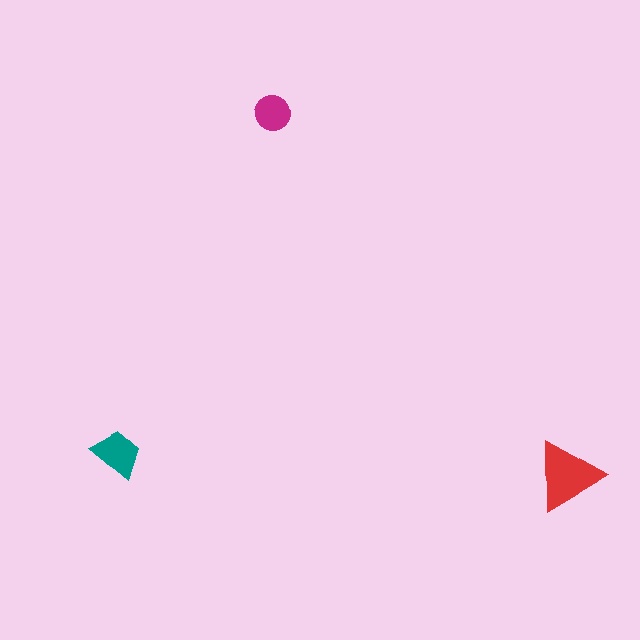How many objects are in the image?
There are 3 objects in the image.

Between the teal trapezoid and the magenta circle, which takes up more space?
The teal trapezoid.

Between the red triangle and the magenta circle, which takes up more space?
The red triangle.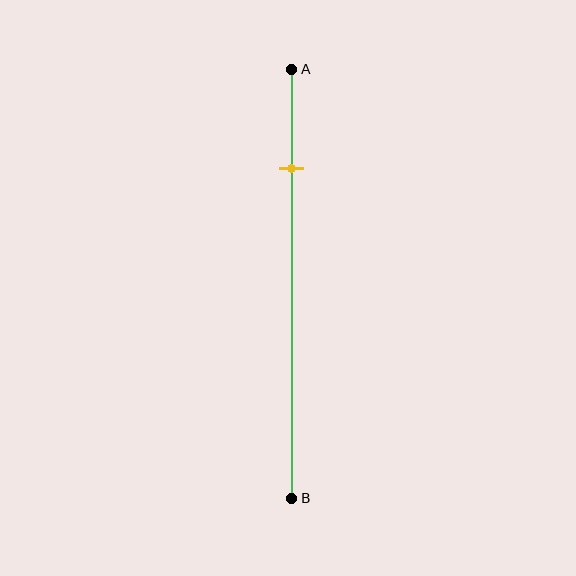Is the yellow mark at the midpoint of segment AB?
No, the mark is at about 25% from A, not at the 50% midpoint.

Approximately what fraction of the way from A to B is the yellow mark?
The yellow mark is approximately 25% of the way from A to B.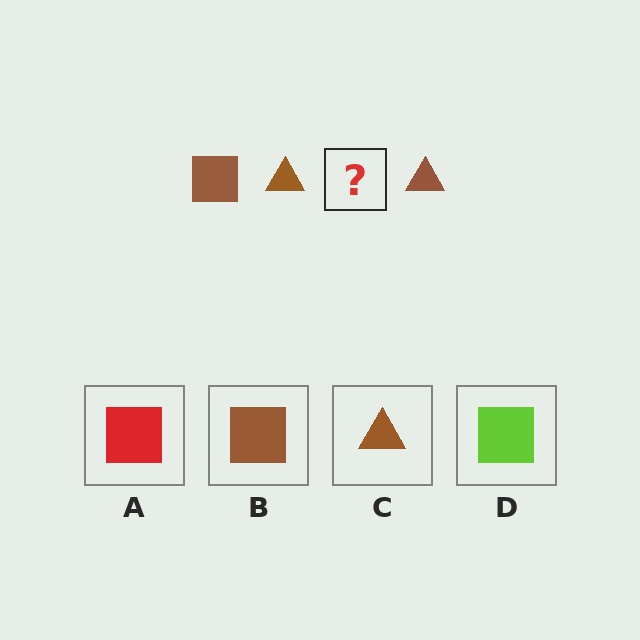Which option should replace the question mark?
Option B.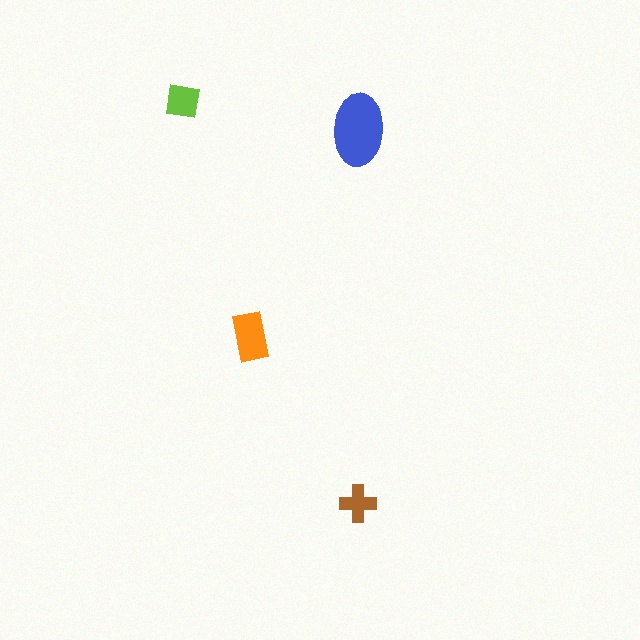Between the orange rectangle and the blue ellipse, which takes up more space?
The blue ellipse.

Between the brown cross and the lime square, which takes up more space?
The lime square.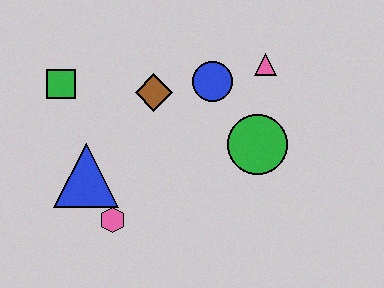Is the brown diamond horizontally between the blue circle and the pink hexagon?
Yes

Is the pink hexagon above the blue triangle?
No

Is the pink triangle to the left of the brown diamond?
No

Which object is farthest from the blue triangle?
The pink triangle is farthest from the blue triangle.